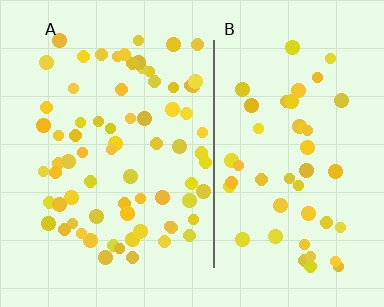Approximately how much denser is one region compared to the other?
Approximately 1.5× — region A over region B.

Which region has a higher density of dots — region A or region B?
A (the left).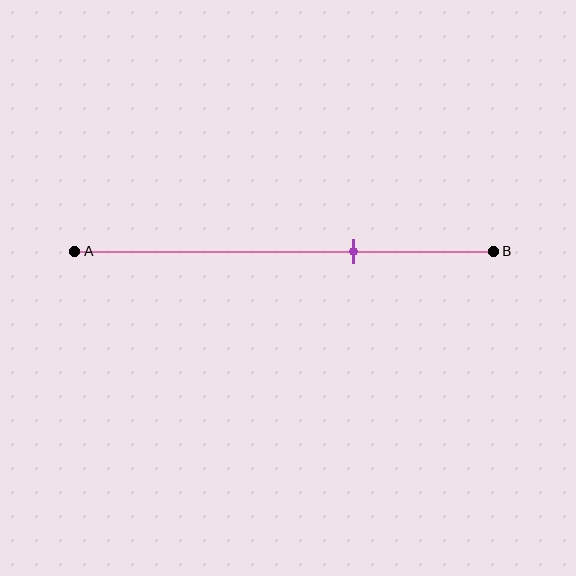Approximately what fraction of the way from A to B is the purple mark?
The purple mark is approximately 65% of the way from A to B.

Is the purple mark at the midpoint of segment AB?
No, the mark is at about 65% from A, not at the 50% midpoint.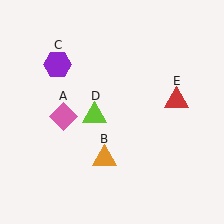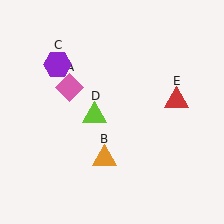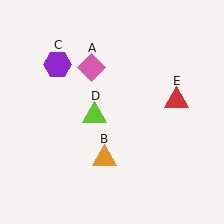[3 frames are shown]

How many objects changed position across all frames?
1 object changed position: pink diamond (object A).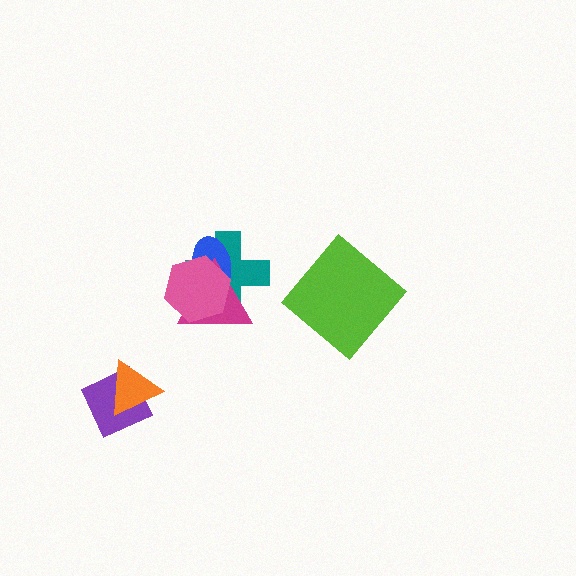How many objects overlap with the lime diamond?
0 objects overlap with the lime diamond.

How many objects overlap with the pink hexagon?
3 objects overlap with the pink hexagon.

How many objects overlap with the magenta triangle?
3 objects overlap with the magenta triangle.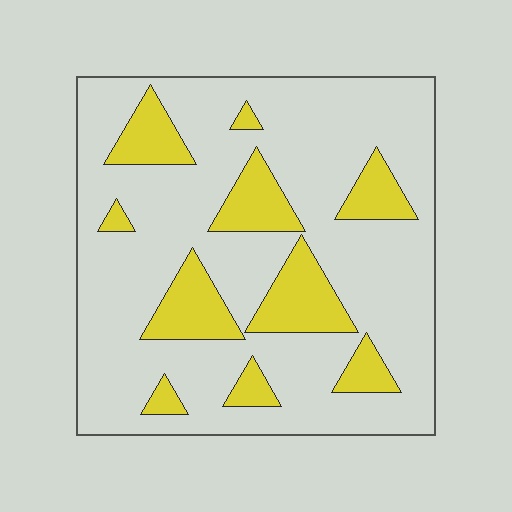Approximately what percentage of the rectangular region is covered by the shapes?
Approximately 20%.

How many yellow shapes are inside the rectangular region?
10.